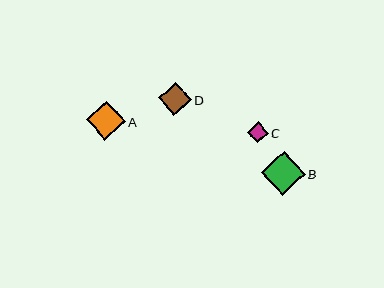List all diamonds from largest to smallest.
From largest to smallest: B, A, D, C.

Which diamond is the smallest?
Diamond C is the smallest with a size of approximately 21 pixels.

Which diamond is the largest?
Diamond B is the largest with a size of approximately 44 pixels.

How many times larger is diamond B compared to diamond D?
Diamond B is approximately 1.4 times the size of diamond D.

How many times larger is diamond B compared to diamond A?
Diamond B is approximately 1.1 times the size of diamond A.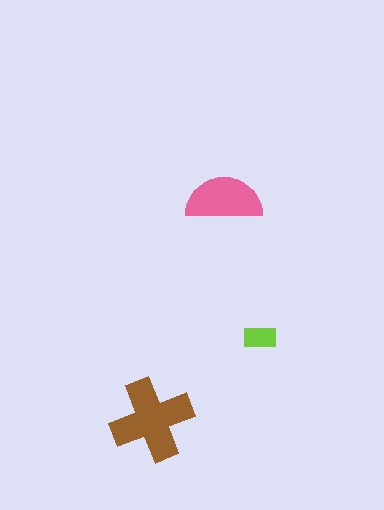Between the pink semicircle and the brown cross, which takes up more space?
The brown cross.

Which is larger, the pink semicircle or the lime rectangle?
The pink semicircle.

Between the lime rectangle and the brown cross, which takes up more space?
The brown cross.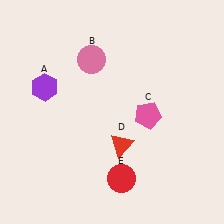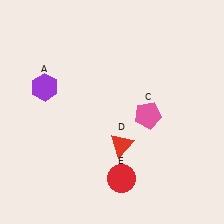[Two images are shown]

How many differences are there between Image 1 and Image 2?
There is 1 difference between the two images.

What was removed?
The pink circle (B) was removed in Image 2.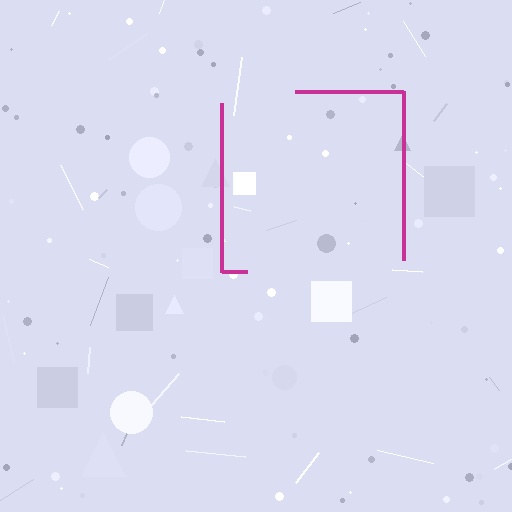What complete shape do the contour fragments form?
The contour fragments form a square.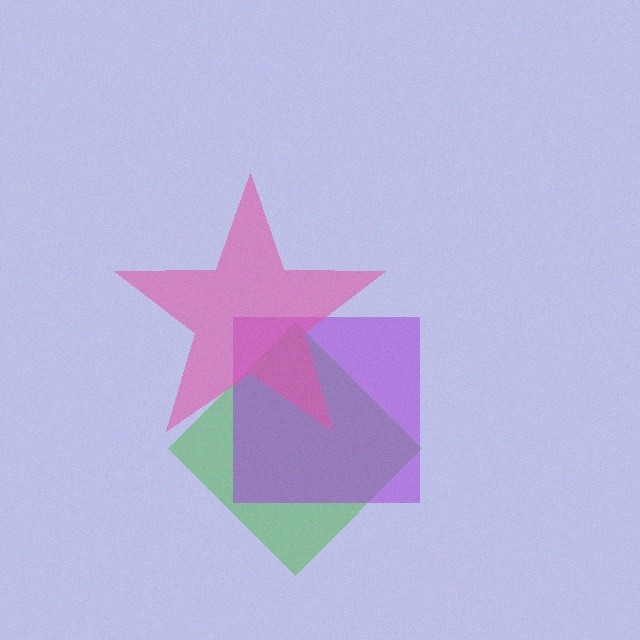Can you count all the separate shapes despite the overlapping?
Yes, there are 3 separate shapes.